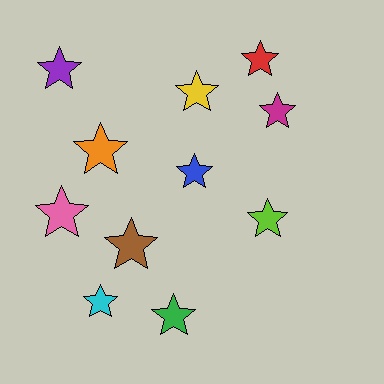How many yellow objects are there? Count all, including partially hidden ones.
There is 1 yellow object.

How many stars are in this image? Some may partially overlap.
There are 11 stars.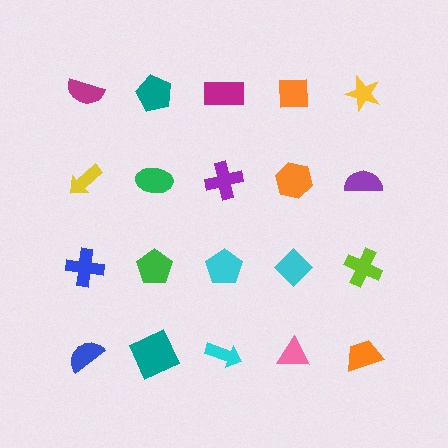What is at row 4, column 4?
A pink triangle.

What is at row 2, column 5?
A purple semicircle.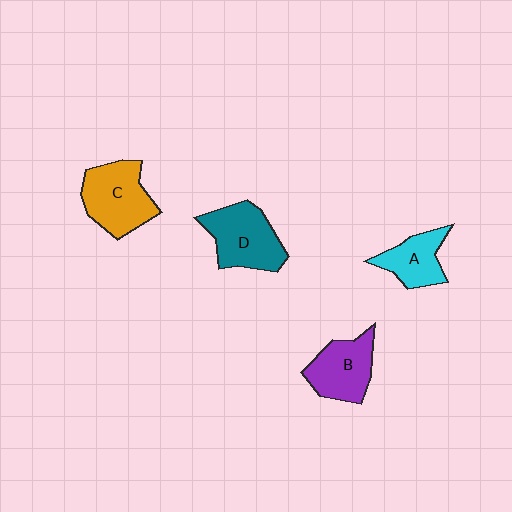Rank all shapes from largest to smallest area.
From largest to smallest: C (orange), D (teal), B (purple), A (cyan).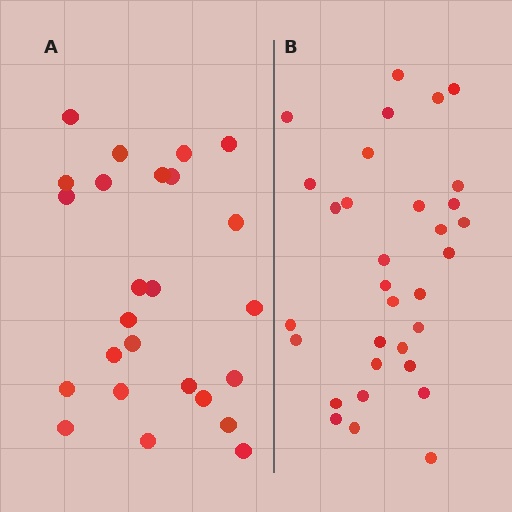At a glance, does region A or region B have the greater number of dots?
Region B (the right region) has more dots.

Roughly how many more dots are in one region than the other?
Region B has roughly 8 or so more dots than region A.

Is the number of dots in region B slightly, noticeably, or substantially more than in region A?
Region B has noticeably more, but not dramatically so. The ratio is roughly 1.3 to 1.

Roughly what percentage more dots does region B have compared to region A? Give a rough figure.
About 30% more.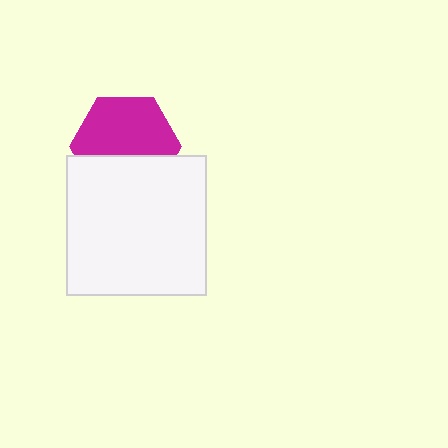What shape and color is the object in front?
The object in front is a white square.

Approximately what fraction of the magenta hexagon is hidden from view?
Roughly 38% of the magenta hexagon is hidden behind the white square.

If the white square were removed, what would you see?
You would see the complete magenta hexagon.